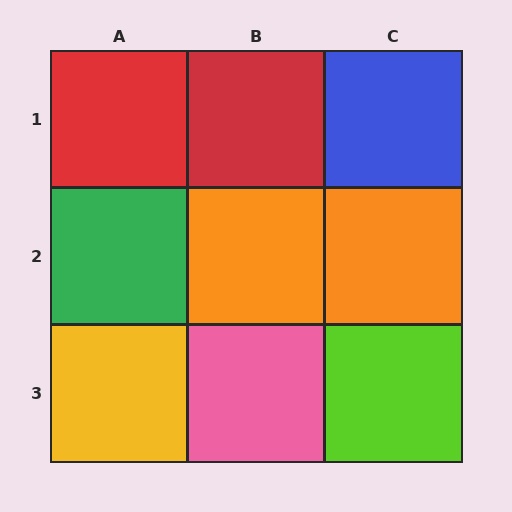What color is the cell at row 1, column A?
Red.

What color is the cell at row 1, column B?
Red.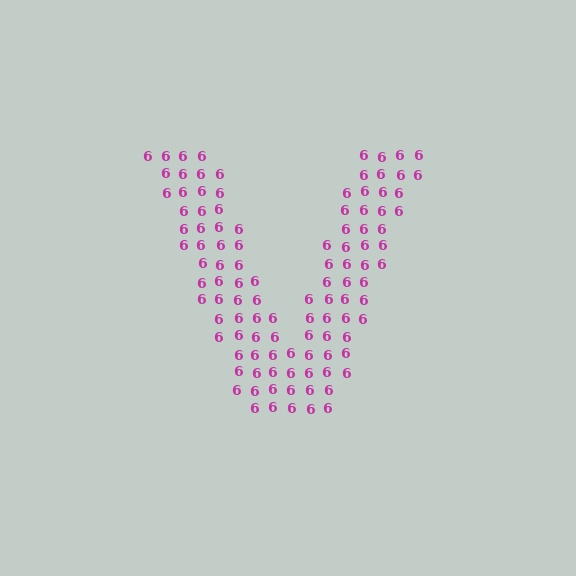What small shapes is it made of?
It is made of small digit 6's.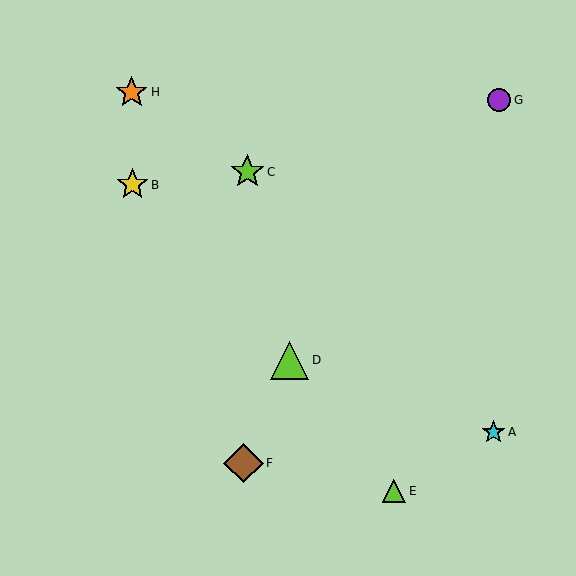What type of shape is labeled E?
Shape E is a lime triangle.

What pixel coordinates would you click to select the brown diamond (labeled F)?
Click at (244, 463) to select the brown diamond F.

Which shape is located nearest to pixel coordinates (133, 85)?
The orange star (labeled H) at (132, 92) is nearest to that location.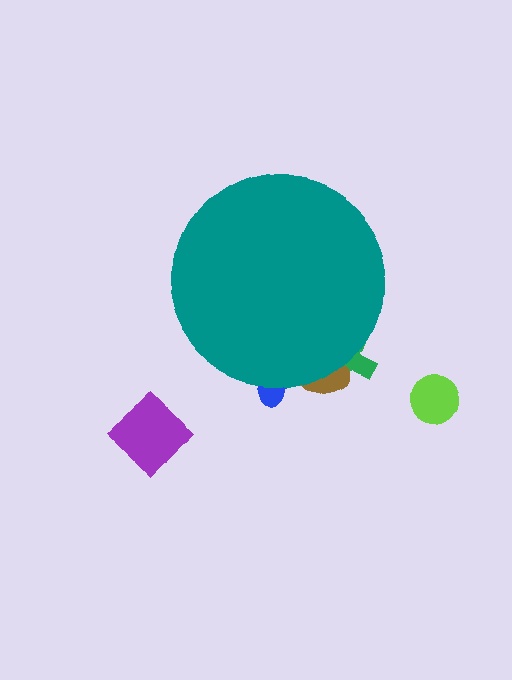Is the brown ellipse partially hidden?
Yes, the brown ellipse is partially hidden behind the teal circle.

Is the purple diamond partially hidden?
No, the purple diamond is fully visible.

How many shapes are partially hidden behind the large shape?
3 shapes are partially hidden.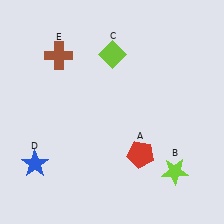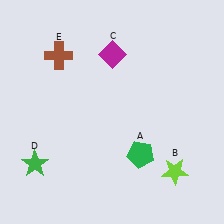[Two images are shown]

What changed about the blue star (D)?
In Image 1, D is blue. In Image 2, it changed to green.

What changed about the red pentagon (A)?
In Image 1, A is red. In Image 2, it changed to green.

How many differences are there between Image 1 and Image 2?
There are 3 differences between the two images.